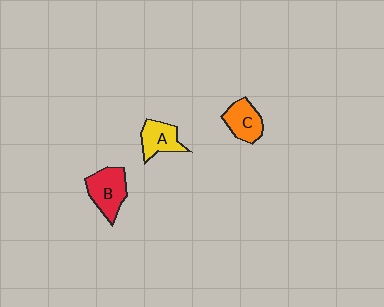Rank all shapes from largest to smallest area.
From largest to smallest: B (red), C (orange), A (yellow).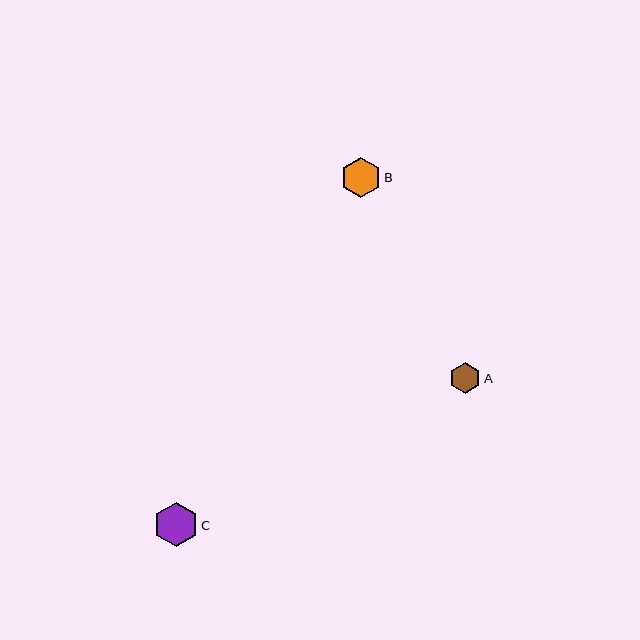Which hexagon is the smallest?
Hexagon A is the smallest with a size of approximately 31 pixels.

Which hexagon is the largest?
Hexagon C is the largest with a size of approximately 44 pixels.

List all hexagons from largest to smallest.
From largest to smallest: C, B, A.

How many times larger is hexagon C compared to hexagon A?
Hexagon C is approximately 1.4 times the size of hexagon A.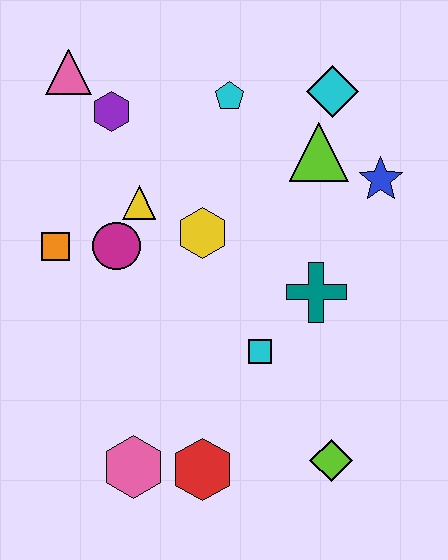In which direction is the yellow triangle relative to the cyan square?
The yellow triangle is above the cyan square.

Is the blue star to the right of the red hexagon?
Yes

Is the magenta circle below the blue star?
Yes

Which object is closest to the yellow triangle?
The magenta circle is closest to the yellow triangle.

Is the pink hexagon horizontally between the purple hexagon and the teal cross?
Yes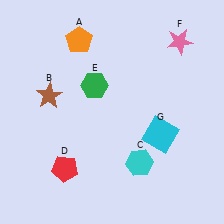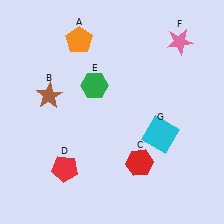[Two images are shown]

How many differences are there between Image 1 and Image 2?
There is 1 difference between the two images.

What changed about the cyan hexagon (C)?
In Image 1, C is cyan. In Image 2, it changed to red.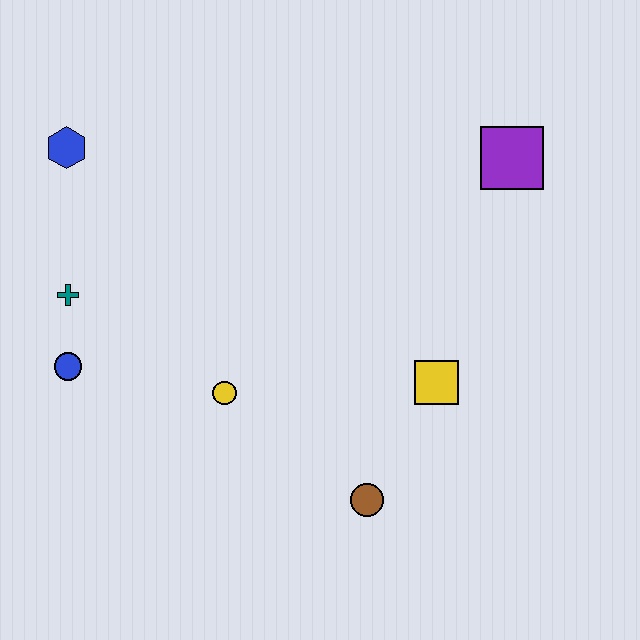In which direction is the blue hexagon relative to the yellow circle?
The blue hexagon is above the yellow circle.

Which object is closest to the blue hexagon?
The teal cross is closest to the blue hexagon.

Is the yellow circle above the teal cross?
No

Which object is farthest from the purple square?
The blue circle is farthest from the purple square.